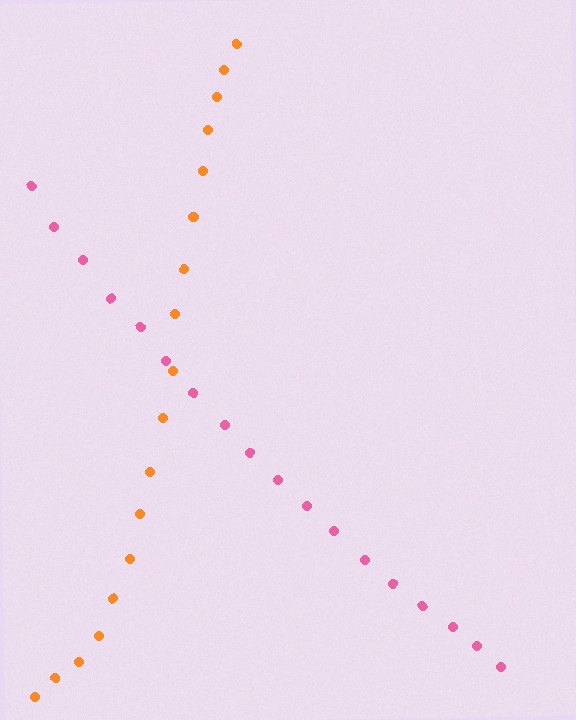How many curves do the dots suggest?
There are 2 distinct paths.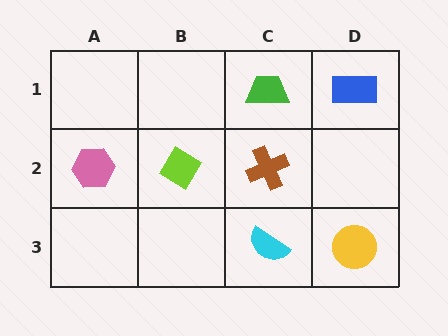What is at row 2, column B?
A lime diamond.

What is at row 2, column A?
A pink hexagon.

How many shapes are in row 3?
2 shapes.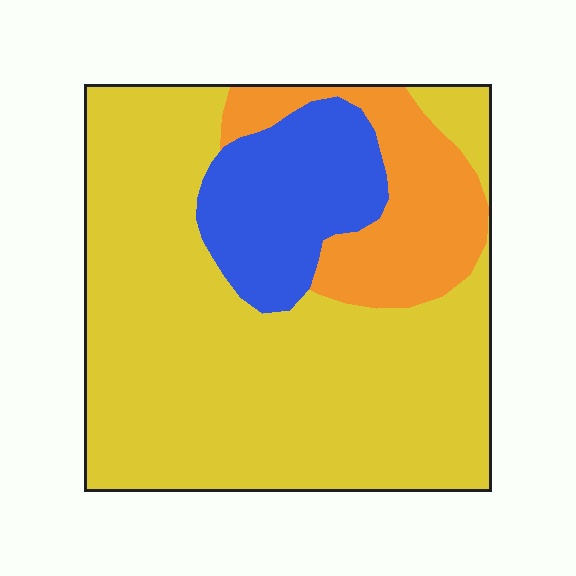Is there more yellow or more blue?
Yellow.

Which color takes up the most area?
Yellow, at roughly 65%.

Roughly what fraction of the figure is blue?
Blue takes up about one sixth (1/6) of the figure.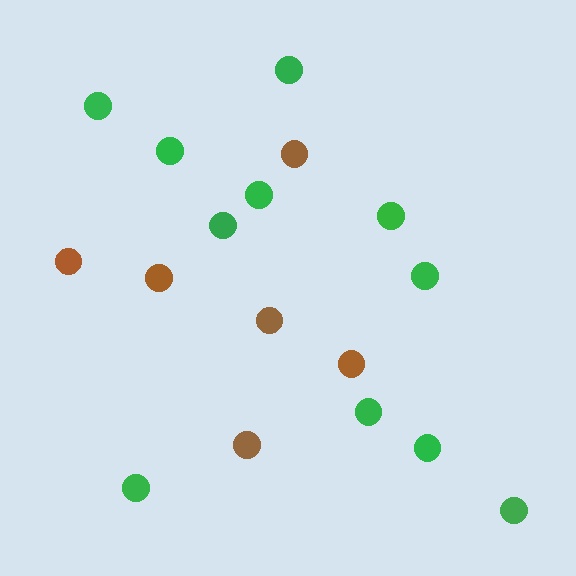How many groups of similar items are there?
There are 2 groups: one group of brown circles (6) and one group of green circles (11).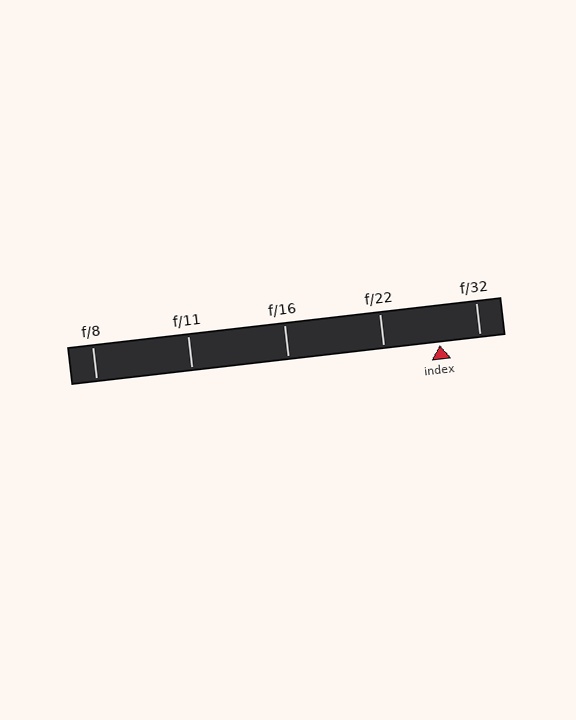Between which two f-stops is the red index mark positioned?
The index mark is between f/22 and f/32.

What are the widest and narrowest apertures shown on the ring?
The widest aperture shown is f/8 and the narrowest is f/32.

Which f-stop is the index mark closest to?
The index mark is closest to f/32.